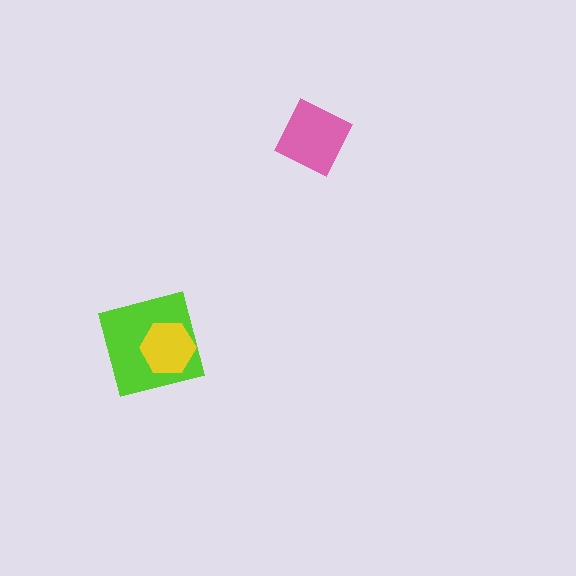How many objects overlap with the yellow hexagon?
1 object overlaps with the yellow hexagon.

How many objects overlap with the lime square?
1 object overlaps with the lime square.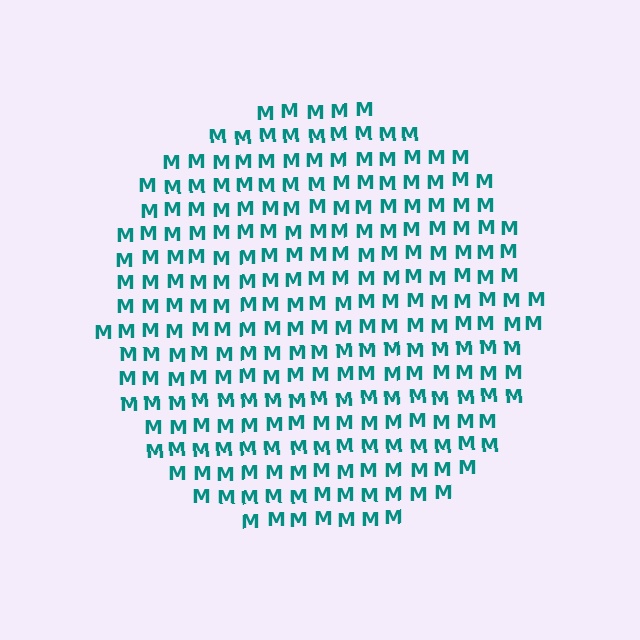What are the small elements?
The small elements are letter M's.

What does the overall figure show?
The overall figure shows a circle.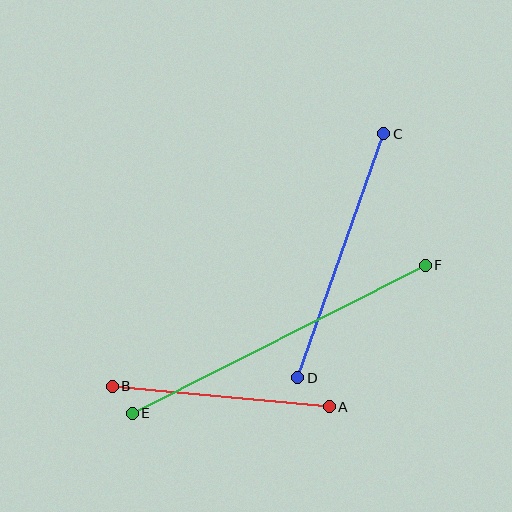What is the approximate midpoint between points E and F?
The midpoint is at approximately (279, 339) pixels.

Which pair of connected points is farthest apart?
Points E and F are farthest apart.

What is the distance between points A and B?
The distance is approximately 218 pixels.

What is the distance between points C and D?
The distance is approximately 259 pixels.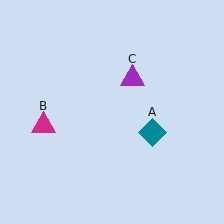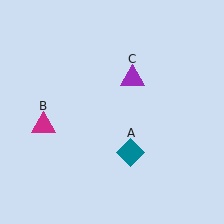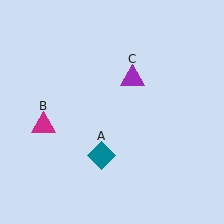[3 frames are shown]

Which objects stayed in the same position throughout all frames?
Magenta triangle (object B) and purple triangle (object C) remained stationary.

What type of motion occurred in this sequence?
The teal diamond (object A) rotated clockwise around the center of the scene.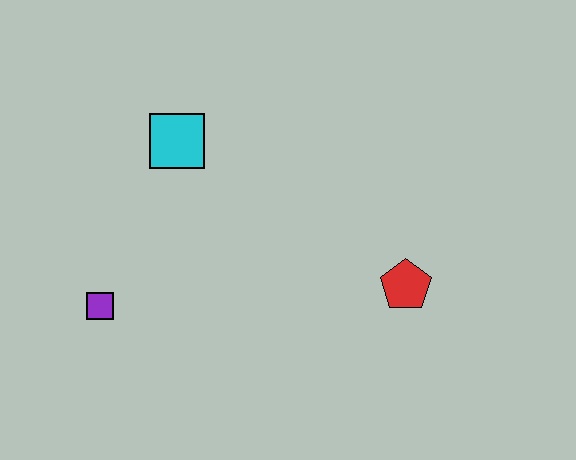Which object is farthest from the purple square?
The red pentagon is farthest from the purple square.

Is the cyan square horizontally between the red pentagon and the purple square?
Yes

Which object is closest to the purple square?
The cyan square is closest to the purple square.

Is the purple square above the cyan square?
No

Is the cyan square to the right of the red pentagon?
No